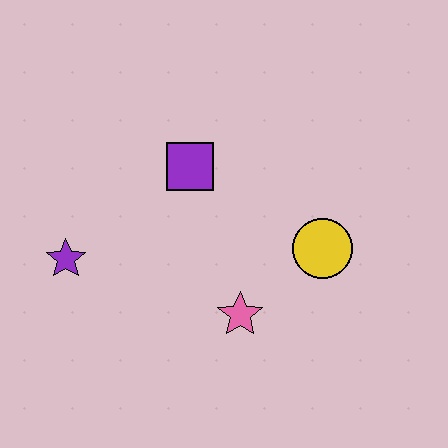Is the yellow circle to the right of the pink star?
Yes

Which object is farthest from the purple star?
The yellow circle is farthest from the purple star.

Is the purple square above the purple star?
Yes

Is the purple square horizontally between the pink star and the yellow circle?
No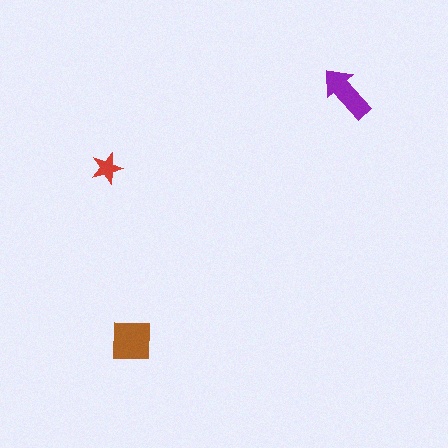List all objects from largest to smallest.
The brown square, the purple arrow, the red star.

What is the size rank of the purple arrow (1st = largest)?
2nd.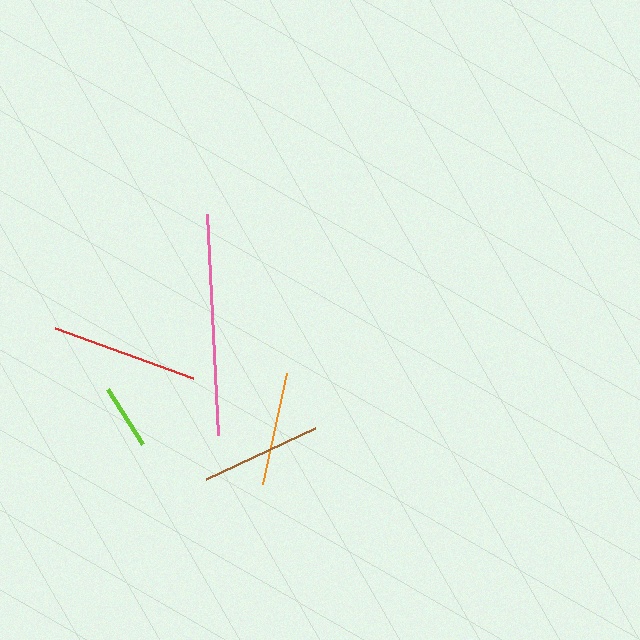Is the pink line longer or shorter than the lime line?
The pink line is longer than the lime line.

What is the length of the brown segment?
The brown segment is approximately 120 pixels long.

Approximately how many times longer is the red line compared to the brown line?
The red line is approximately 1.2 times the length of the brown line.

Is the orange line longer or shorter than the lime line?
The orange line is longer than the lime line.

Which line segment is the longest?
The pink line is the longest at approximately 222 pixels.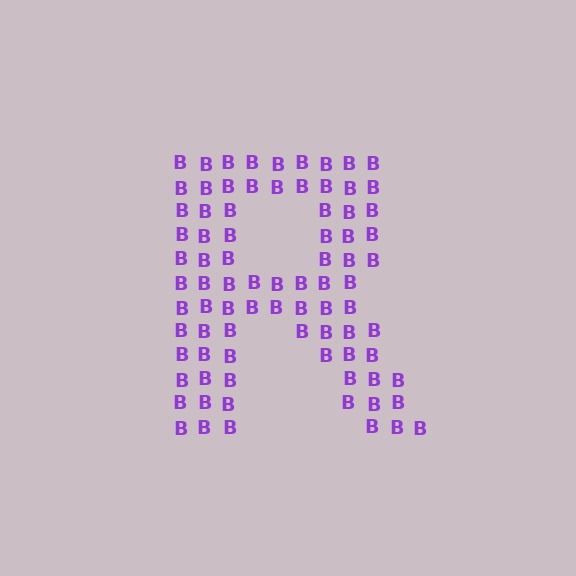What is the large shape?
The large shape is the letter R.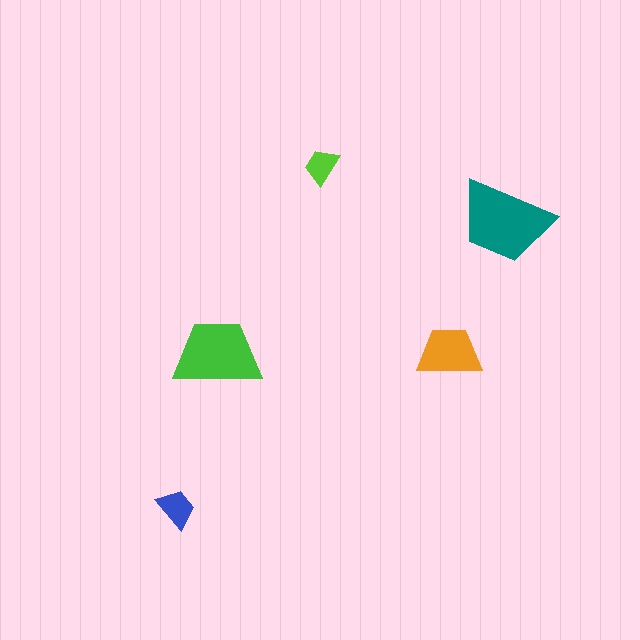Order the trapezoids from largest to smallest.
the teal one, the green one, the orange one, the blue one, the lime one.